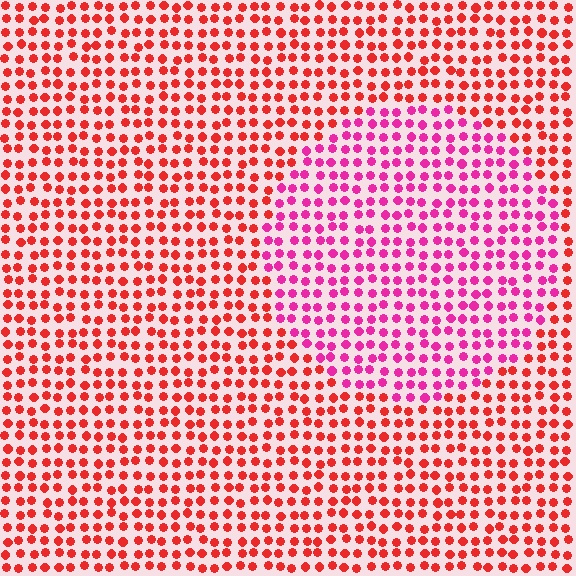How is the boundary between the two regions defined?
The boundary is defined purely by a slight shift in hue (about 40 degrees). Spacing, size, and orientation are identical on both sides.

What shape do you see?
I see a circle.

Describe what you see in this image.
The image is filled with small red elements in a uniform arrangement. A circle-shaped region is visible where the elements are tinted to a slightly different hue, forming a subtle color boundary.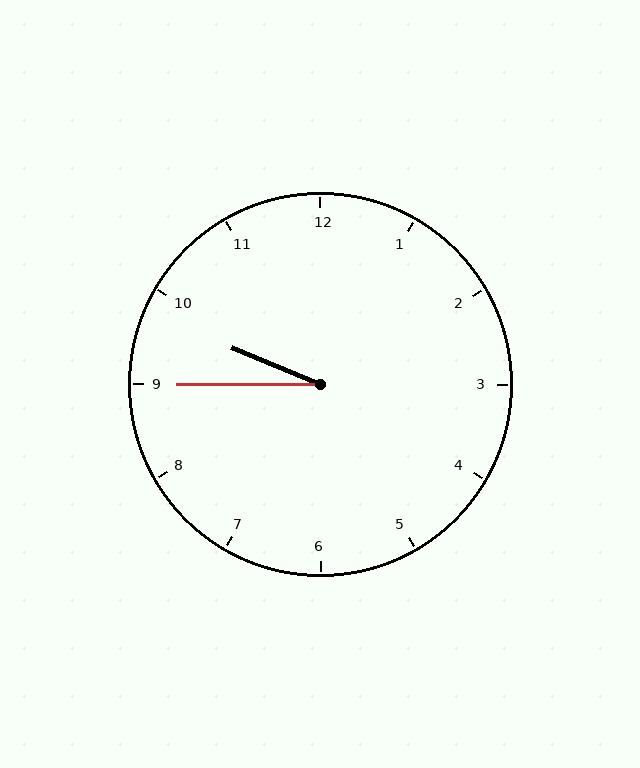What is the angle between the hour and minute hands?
Approximately 22 degrees.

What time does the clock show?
9:45.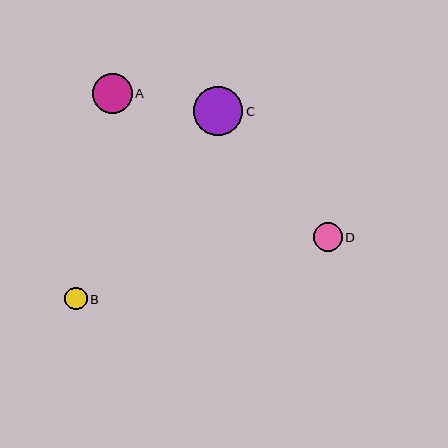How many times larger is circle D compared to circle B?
Circle D is approximately 1.3 times the size of circle B.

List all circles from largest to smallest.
From largest to smallest: C, A, D, B.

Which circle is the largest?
Circle C is the largest with a size of approximately 49 pixels.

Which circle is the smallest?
Circle B is the smallest with a size of approximately 23 pixels.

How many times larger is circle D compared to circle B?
Circle D is approximately 1.3 times the size of circle B.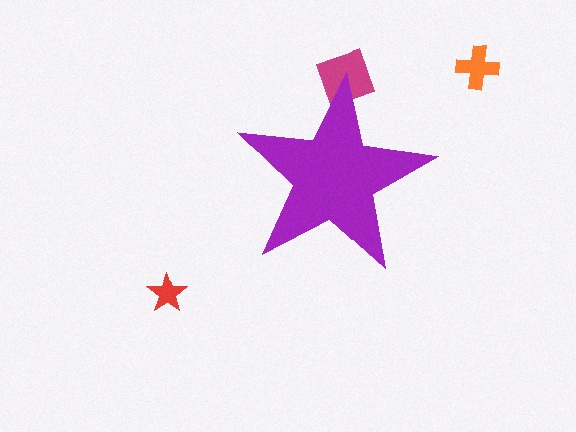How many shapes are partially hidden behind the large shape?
1 shape is partially hidden.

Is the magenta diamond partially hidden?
Yes, the magenta diamond is partially hidden behind the purple star.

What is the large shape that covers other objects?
A purple star.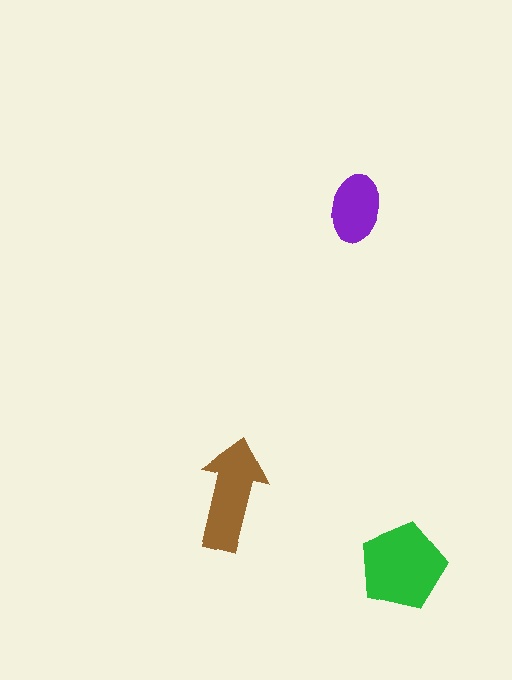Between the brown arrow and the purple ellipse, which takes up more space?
The brown arrow.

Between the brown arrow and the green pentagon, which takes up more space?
The green pentagon.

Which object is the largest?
The green pentagon.